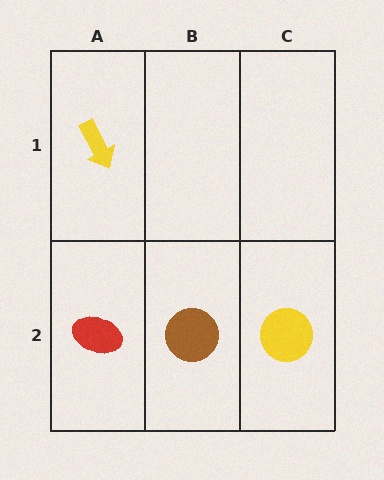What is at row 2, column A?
A red ellipse.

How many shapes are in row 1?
1 shape.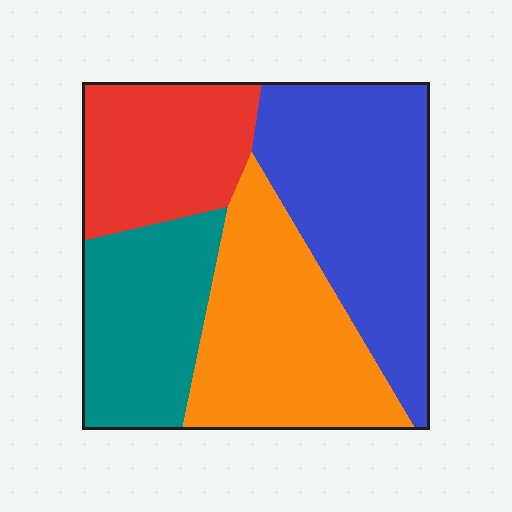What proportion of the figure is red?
Red covers 19% of the figure.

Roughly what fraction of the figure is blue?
Blue covers about 30% of the figure.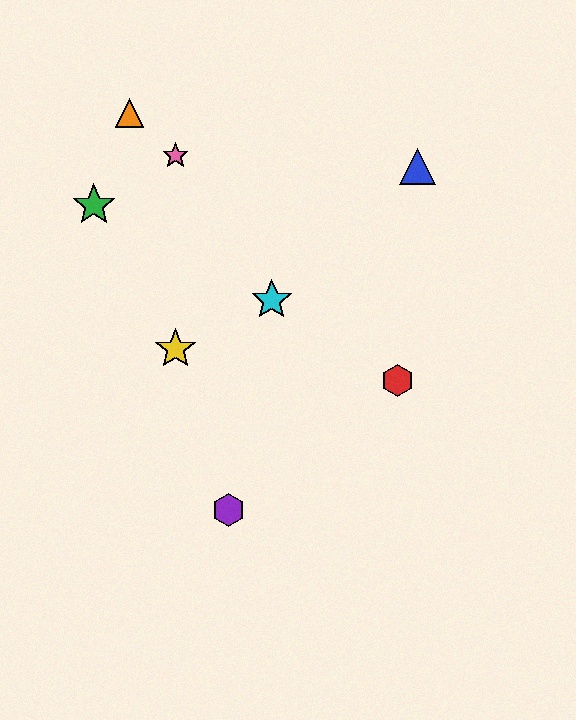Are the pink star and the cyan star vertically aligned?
No, the pink star is at x≈175 and the cyan star is at x≈272.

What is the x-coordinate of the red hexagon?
The red hexagon is at x≈398.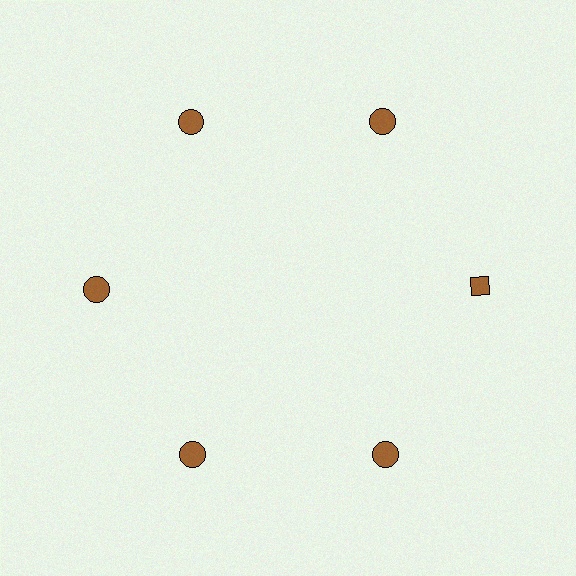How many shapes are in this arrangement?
There are 6 shapes arranged in a ring pattern.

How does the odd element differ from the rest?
It has a different shape: diamond instead of circle.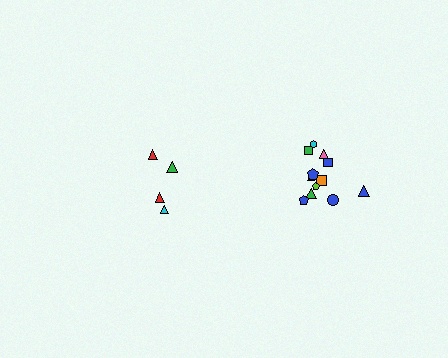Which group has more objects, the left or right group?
The right group.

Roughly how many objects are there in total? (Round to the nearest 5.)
Roughly 15 objects in total.